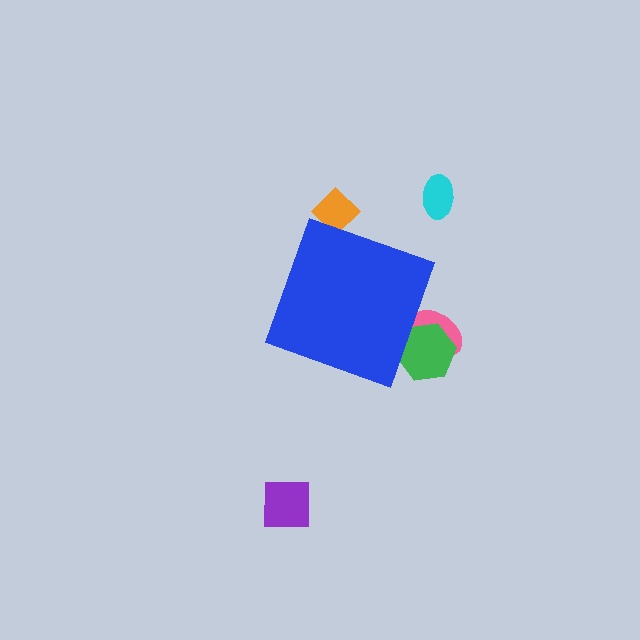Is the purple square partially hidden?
No, the purple square is fully visible.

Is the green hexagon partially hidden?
Yes, the green hexagon is partially hidden behind the blue diamond.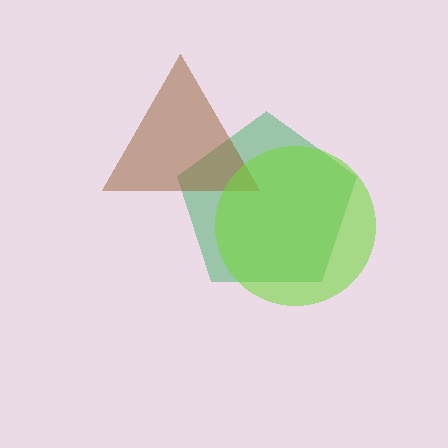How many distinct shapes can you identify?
There are 3 distinct shapes: a green pentagon, a brown triangle, a lime circle.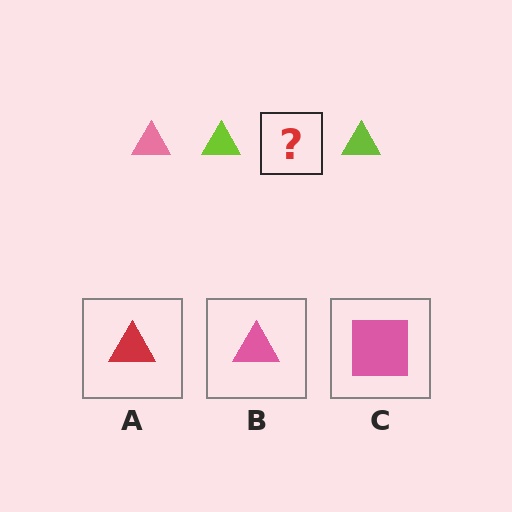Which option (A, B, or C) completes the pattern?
B.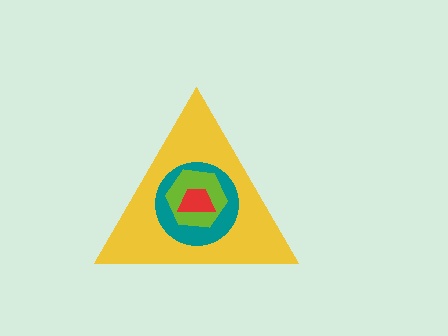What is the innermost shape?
The red trapezoid.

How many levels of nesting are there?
4.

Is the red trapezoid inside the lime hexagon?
Yes.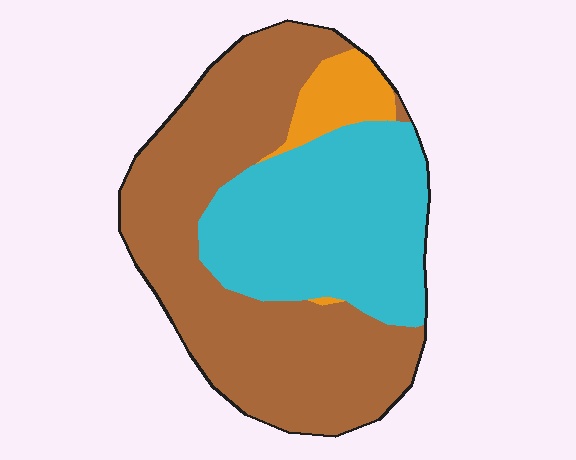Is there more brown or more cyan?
Brown.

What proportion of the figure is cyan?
Cyan covers 37% of the figure.